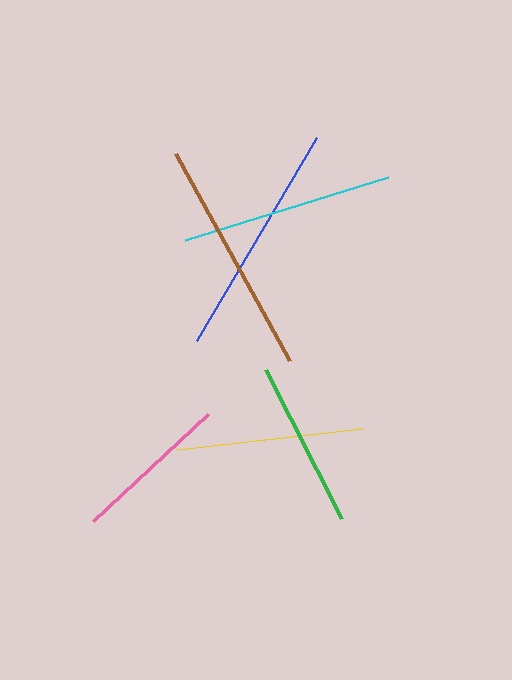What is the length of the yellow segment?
The yellow segment is approximately 185 pixels long.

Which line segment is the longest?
The brown line is the longest at approximately 237 pixels.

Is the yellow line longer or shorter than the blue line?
The blue line is longer than the yellow line.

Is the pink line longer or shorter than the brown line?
The brown line is longer than the pink line.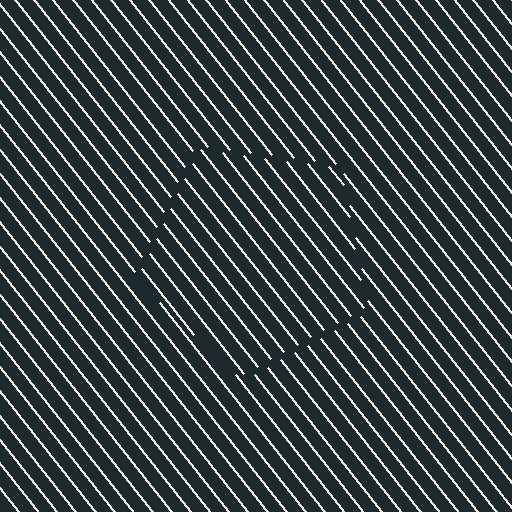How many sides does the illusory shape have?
5 sides — the line-ends trace a pentagon.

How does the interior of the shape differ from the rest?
The interior of the shape contains the same grating, shifted by half a period — the contour is defined by the phase discontinuity where line-ends from the inner and outer gratings abut.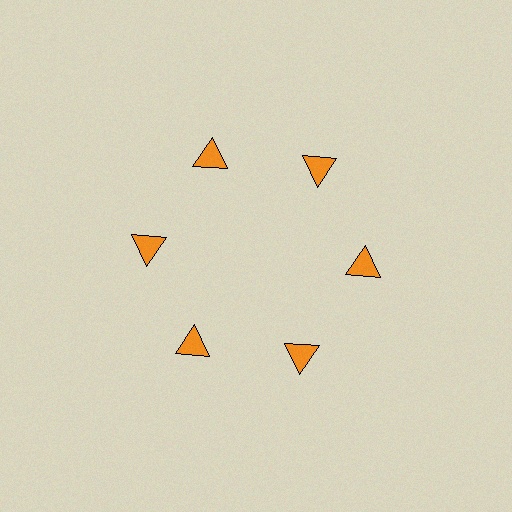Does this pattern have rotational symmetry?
Yes, this pattern has 6-fold rotational symmetry. It looks the same after rotating 60 degrees around the center.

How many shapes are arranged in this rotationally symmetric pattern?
There are 6 shapes, arranged in 6 groups of 1.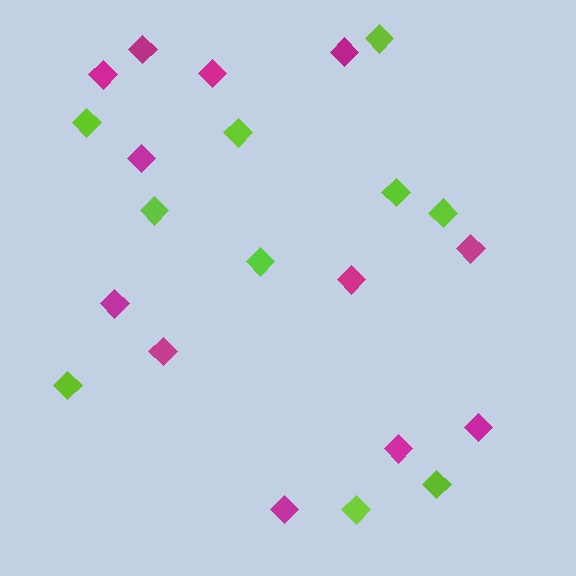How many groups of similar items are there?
There are 2 groups: one group of magenta diamonds (12) and one group of lime diamonds (10).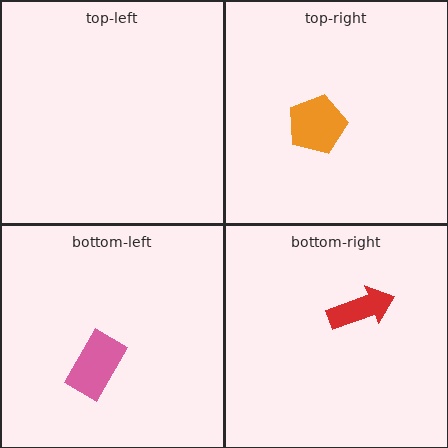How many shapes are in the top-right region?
1.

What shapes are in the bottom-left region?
The pink rectangle.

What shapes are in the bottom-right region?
The red arrow.